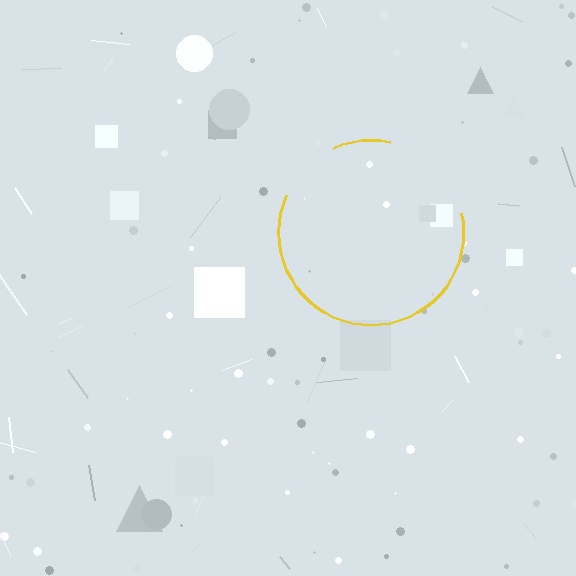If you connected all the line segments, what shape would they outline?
They would outline a circle.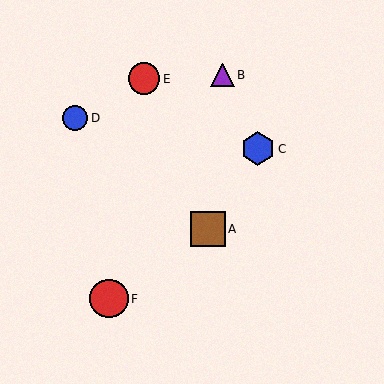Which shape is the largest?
The red circle (labeled F) is the largest.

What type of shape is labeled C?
Shape C is a blue hexagon.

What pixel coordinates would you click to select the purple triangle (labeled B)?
Click at (223, 75) to select the purple triangle B.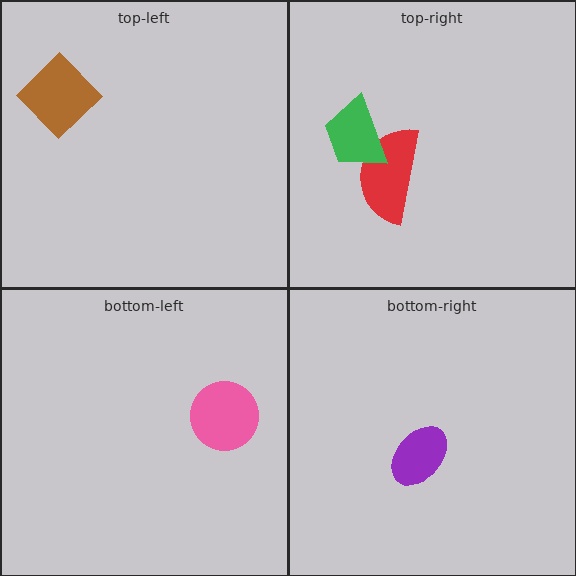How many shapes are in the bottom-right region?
1.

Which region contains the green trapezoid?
The top-right region.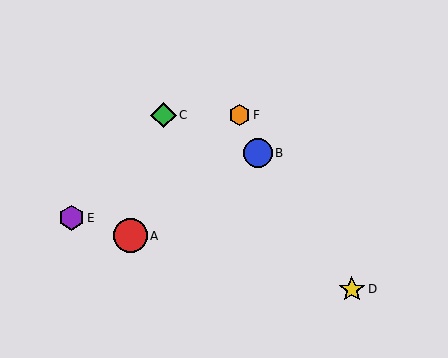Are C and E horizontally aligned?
No, C is at y≈115 and E is at y≈218.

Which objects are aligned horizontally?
Objects C, F are aligned horizontally.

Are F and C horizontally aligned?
Yes, both are at y≈115.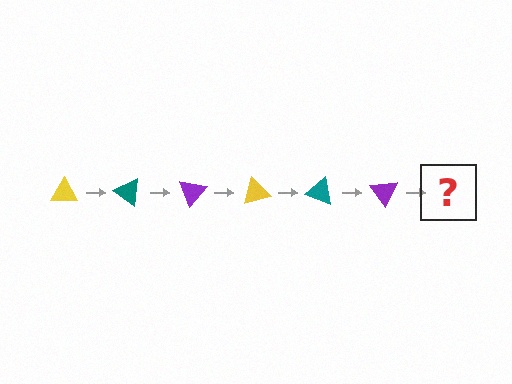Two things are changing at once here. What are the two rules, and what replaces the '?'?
The two rules are that it rotates 35 degrees each step and the color cycles through yellow, teal, and purple. The '?' should be a yellow triangle, rotated 210 degrees from the start.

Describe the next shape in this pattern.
It should be a yellow triangle, rotated 210 degrees from the start.